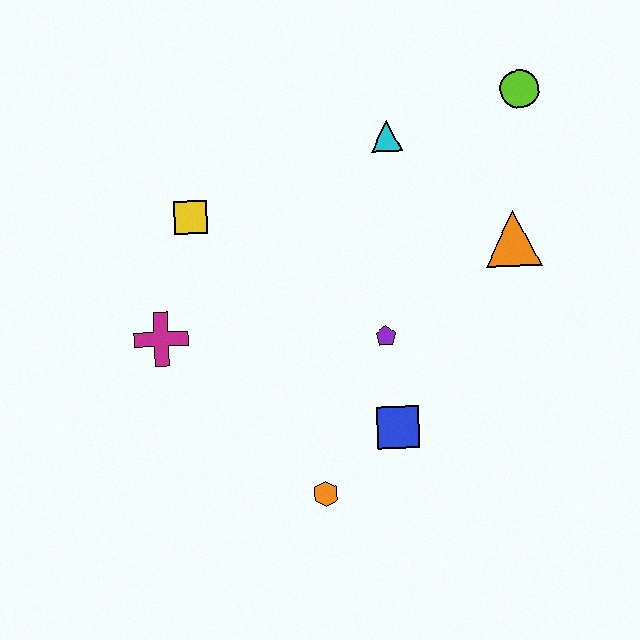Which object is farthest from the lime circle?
The orange hexagon is farthest from the lime circle.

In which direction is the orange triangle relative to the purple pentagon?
The orange triangle is to the right of the purple pentagon.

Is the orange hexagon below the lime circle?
Yes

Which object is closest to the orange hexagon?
The blue square is closest to the orange hexagon.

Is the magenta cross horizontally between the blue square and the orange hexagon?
No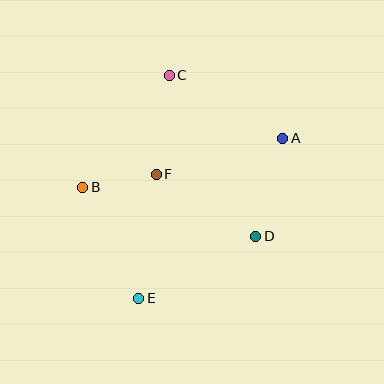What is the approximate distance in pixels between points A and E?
The distance between A and E is approximately 215 pixels.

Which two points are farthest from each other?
Points C and E are farthest from each other.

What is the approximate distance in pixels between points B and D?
The distance between B and D is approximately 180 pixels.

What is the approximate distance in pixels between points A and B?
The distance between A and B is approximately 206 pixels.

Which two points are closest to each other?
Points B and F are closest to each other.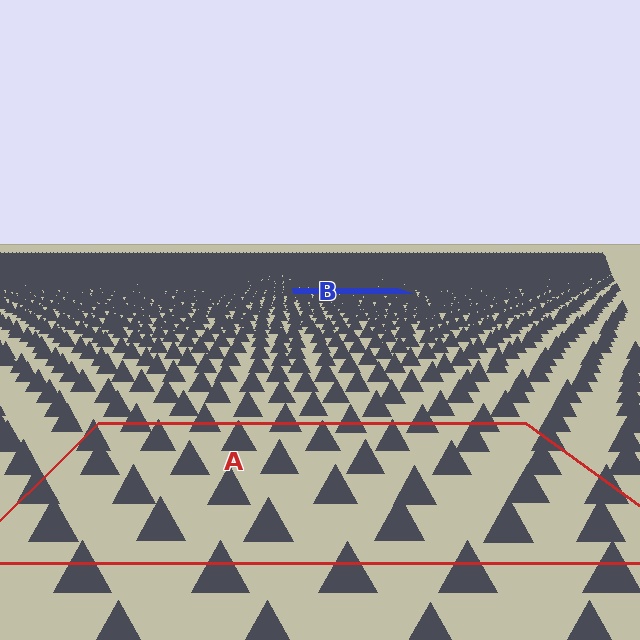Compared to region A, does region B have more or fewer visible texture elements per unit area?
Region B has more texture elements per unit area — they are packed more densely because it is farther away.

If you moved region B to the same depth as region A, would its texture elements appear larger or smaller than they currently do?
They would appear larger. At a closer depth, the same texture elements are projected at a bigger on-screen size.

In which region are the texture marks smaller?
The texture marks are smaller in region B, because it is farther away.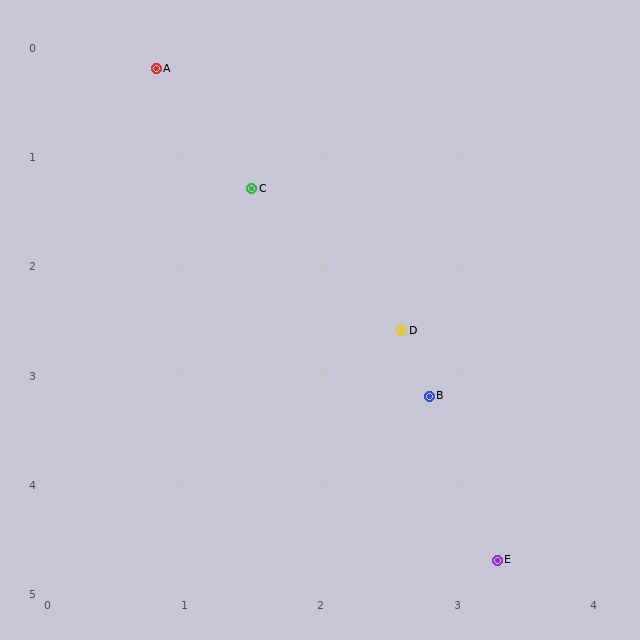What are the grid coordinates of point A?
Point A is at approximately (0.8, 0.2).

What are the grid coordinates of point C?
Point C is at approximately (1.5, 1.3).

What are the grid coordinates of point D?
Point D is at approximately (2.6, 2.6).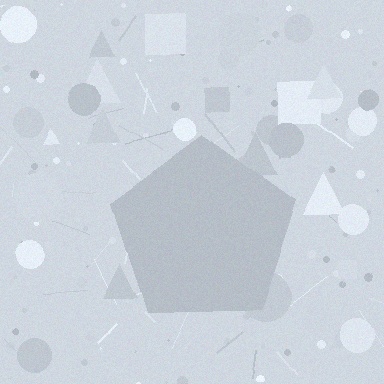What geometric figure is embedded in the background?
A pentagon is embedded in the background.